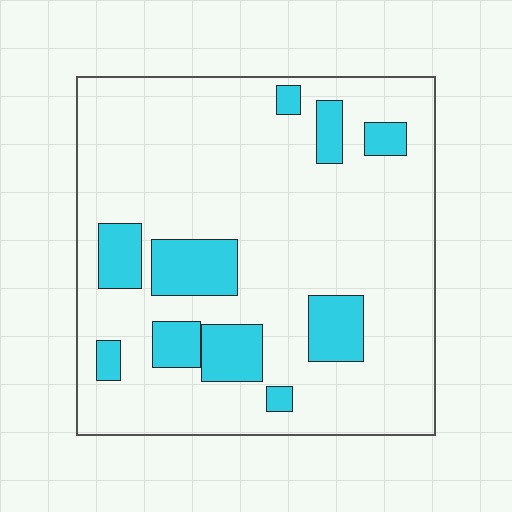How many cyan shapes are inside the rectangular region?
10.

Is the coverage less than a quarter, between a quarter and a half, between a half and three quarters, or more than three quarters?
Less than a quarter.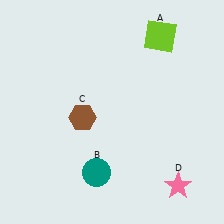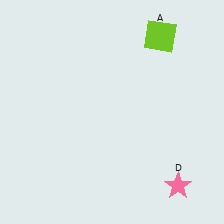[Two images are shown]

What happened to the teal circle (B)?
The teal circle (B) was removed in Image 2. It was in the bottom-left area of Image 1.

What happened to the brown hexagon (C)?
The brown hexagon (C) was removed in Image 2. It was in the bottom-left area of Image 1.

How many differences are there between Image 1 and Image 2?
There are 2 differences between the two images.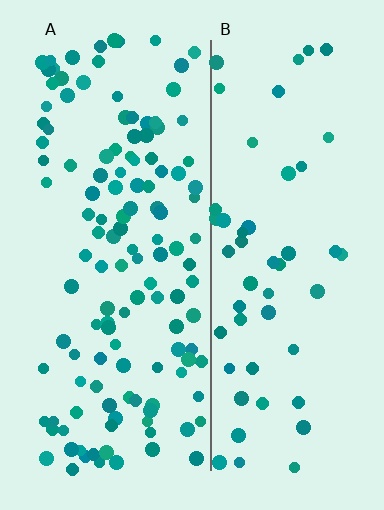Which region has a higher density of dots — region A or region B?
A (the left).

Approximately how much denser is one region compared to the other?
Approximately 2.4× — region A over region B.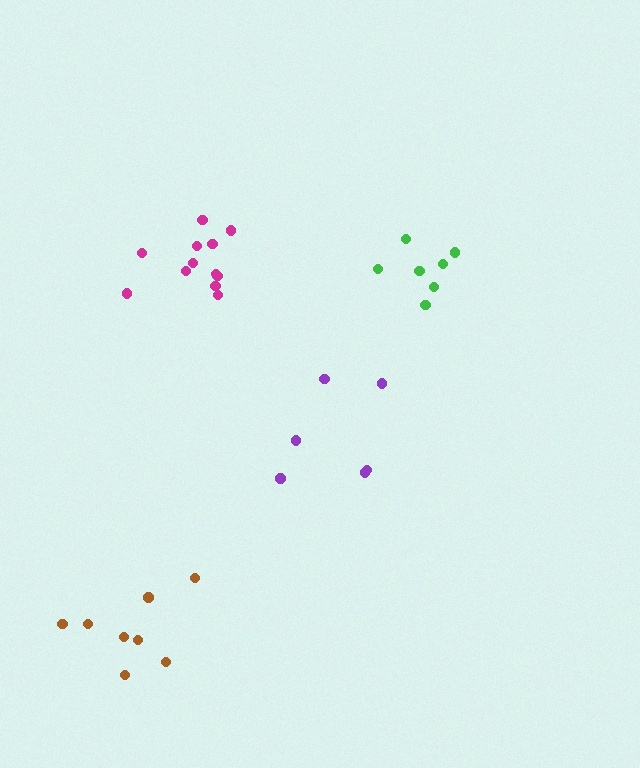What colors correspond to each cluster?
The clusters are colored: purple, green, magenta, brown.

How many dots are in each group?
Group 1: 6 dots, Group 2: 7 dots, Group 3: 12 dots, Group 4: 8 dots (33 total).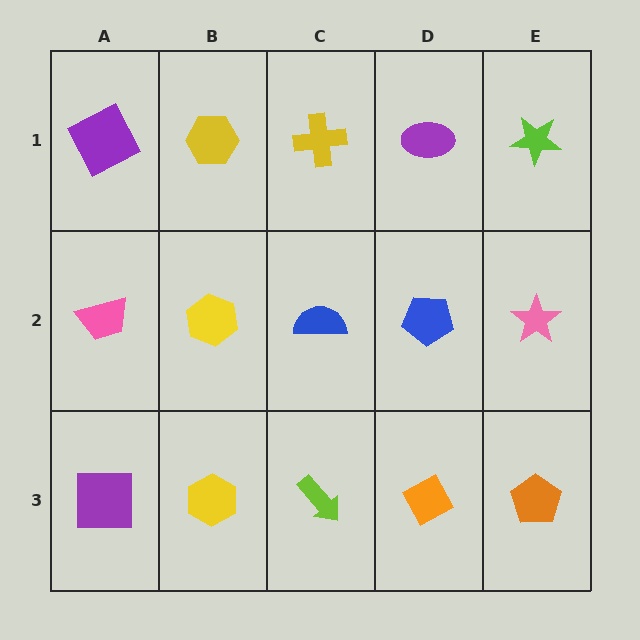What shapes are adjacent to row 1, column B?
A yellow hexagon (row 2, column B), a purple square (row 1, column A), a yellow cross (row 1, column C).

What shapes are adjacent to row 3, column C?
A blue semicircle (row 2, column C), a yellow hexagon (row 3, column B), an orange diamond (row 3, column D).